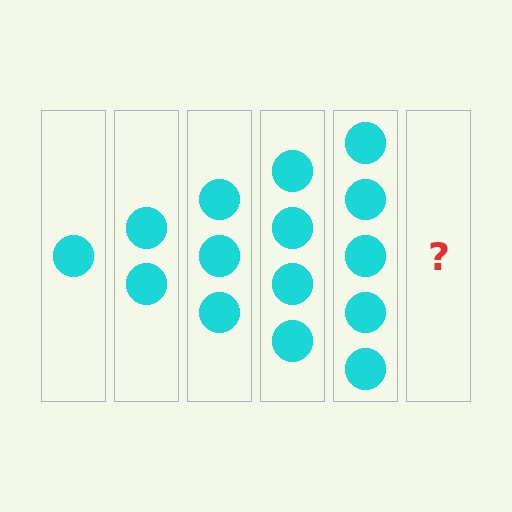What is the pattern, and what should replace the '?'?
The pattern is that each step adds one more circle. The '?' should be 6 circles.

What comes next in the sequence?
The next element should be 6 circles.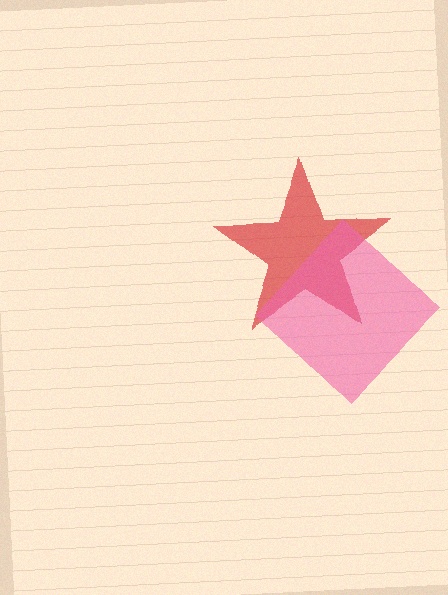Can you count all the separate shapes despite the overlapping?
Yes, there are 2 separate shapes.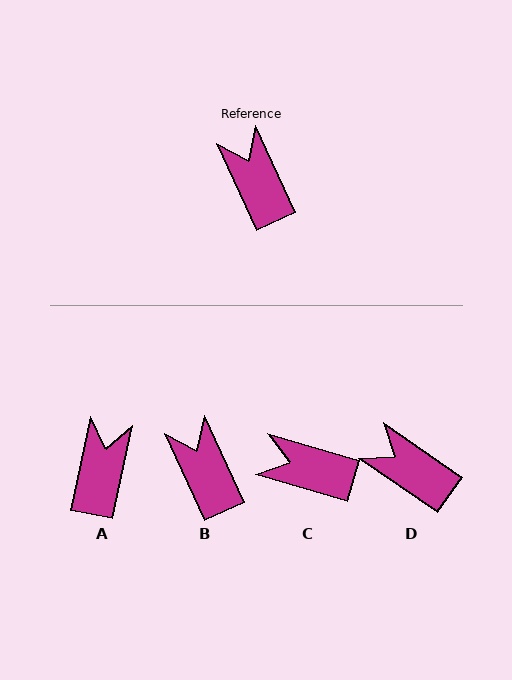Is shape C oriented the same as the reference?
No, it is off by about 49 degrees.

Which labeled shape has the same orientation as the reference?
B.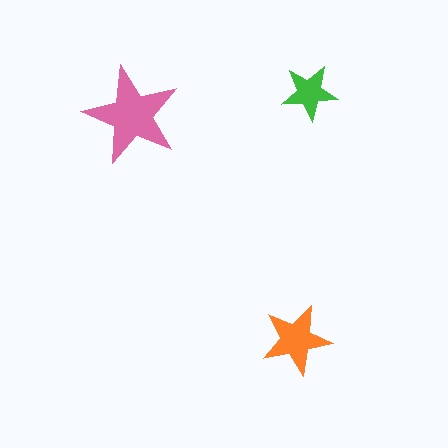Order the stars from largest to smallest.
the pink one, the orange one, the green one.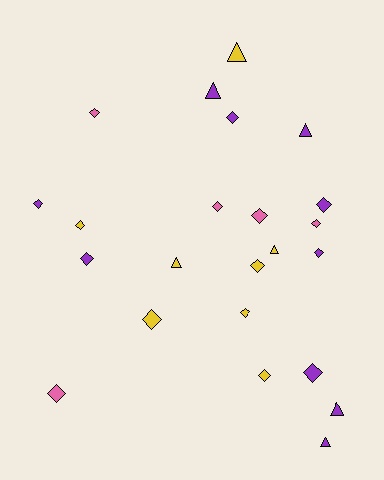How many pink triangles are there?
There are no pink triangles.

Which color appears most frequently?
Purple, with 10 objects.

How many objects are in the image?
There are 23 objects.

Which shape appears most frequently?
Diamond, with 16 objects.